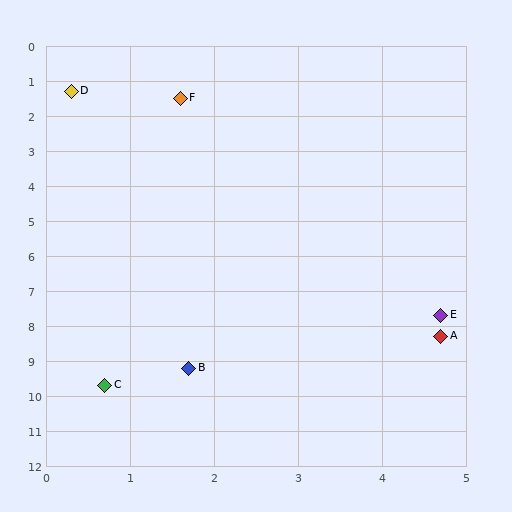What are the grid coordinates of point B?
Point B is at approximately (1.7, 9.2).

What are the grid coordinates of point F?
Point F is at approximately (1.6, 1.5).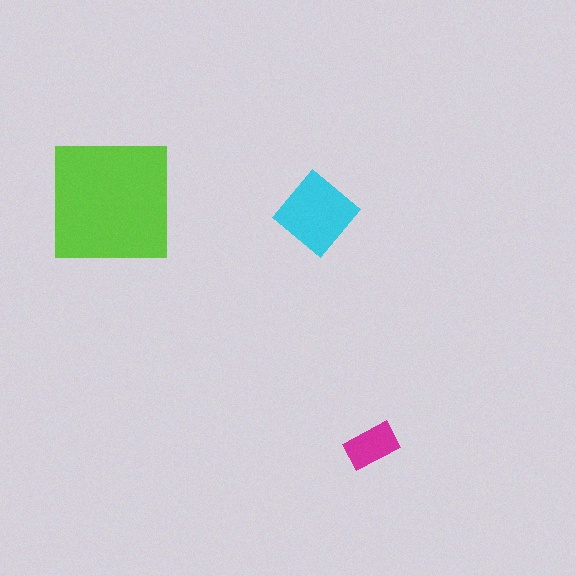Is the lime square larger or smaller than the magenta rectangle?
Larger.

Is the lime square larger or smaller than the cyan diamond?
Larger.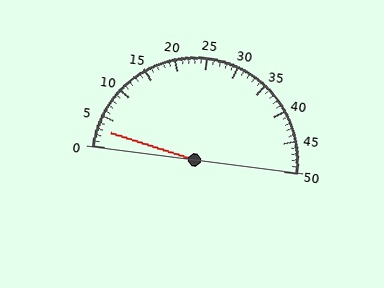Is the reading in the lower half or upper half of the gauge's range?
The reading is in the lower half of the range (0 to 50).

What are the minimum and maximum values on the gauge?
The gauge ranges from 0 to 50.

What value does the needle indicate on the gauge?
The needle indicates approximately 3.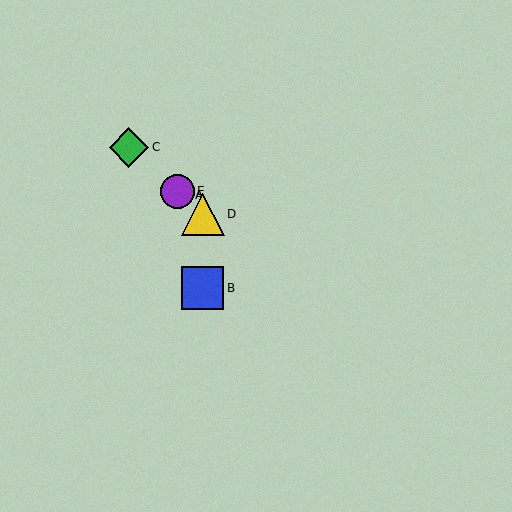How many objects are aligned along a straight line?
4 objects (A, C, D, E) are aligned along a straight line.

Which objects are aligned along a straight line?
Objects A, C, D, E are aligned along a straight line.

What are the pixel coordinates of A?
Object A is at (181, 195).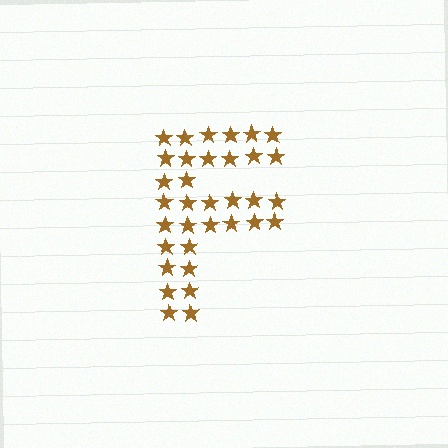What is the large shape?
The large shape is the letter F.